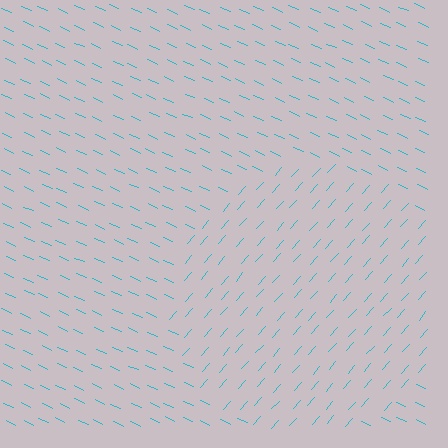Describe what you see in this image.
The image is filled with small cyan line segments. A circle region in the image has lines oriented differently from the surrounding lines, creating a visible texture boundary.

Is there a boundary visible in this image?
Yes, there is a texture boundary formed by a change in line orientation.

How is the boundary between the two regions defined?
The boundary is defined purely by a change in line orientation (approximately 73 degrees difference). All lines are the same color and thickness.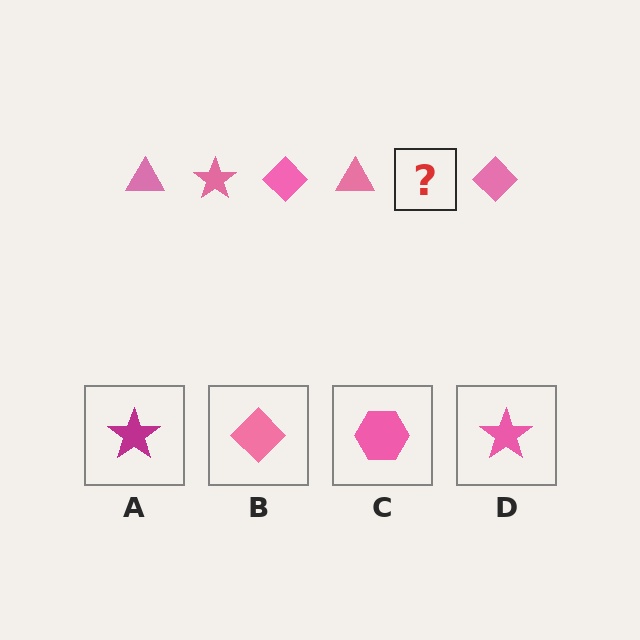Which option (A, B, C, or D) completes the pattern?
D.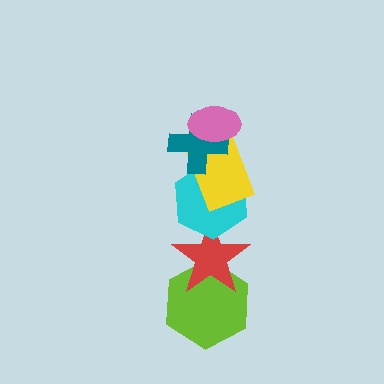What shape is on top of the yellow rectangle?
The teal cross is on top of the yellow rectangle.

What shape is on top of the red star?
The cyan hexagon is on top of the red star.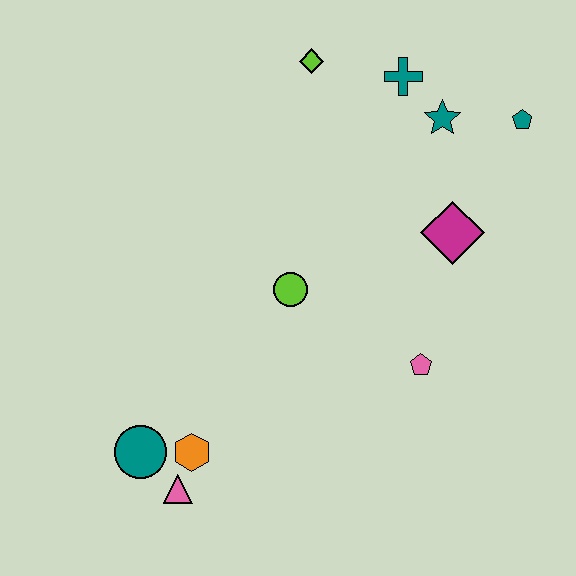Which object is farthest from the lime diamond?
The pink triangle is farthest from the lime diamond.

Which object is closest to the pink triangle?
The orange hexagon is closest to the pink triangle.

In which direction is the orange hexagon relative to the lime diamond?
The orange hexagon is below the lime diamond.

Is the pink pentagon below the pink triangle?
No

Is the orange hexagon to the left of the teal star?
Yes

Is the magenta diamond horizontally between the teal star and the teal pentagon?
Yes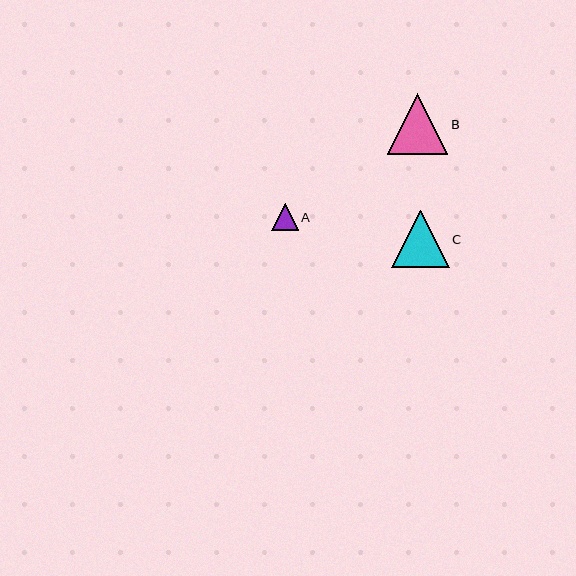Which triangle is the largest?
Triangle B is the largest with a size of approximately 60 pixels.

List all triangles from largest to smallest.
From largest to smallest: B, C, A.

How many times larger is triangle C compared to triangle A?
Triangle C is approximately 2.2 times the size of triangle A.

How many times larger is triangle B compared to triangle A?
Triangle B is approximately 2.3 times the size of triangle A.